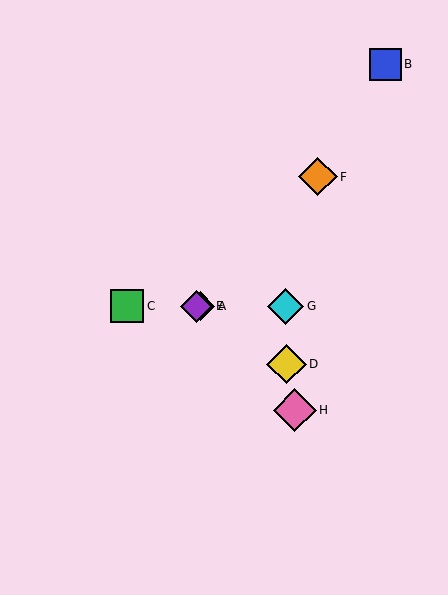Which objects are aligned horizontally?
Objects A, C, E, G are aligned horizontally.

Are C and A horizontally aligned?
Yes, both are at y≈306.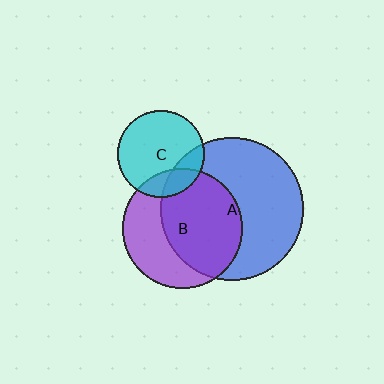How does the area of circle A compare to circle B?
Approximately 1.4 times.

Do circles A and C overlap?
Yes.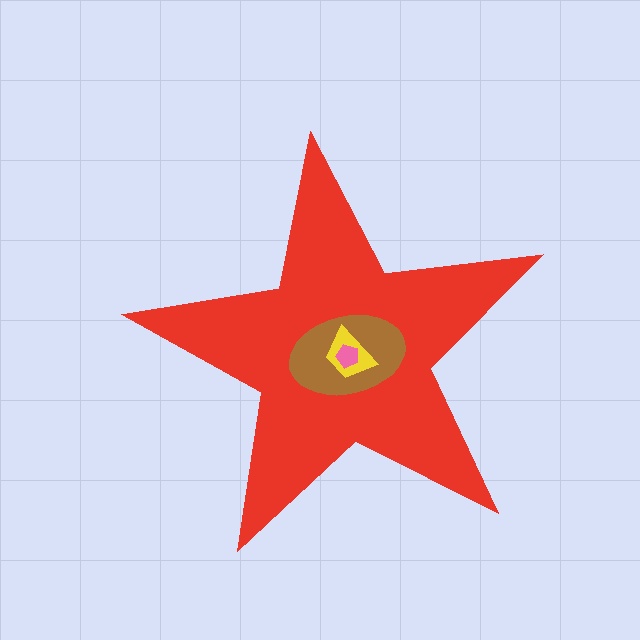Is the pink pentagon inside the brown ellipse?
Yes.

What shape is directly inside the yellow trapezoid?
The pink pentagon.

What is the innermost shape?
The pink pentagon.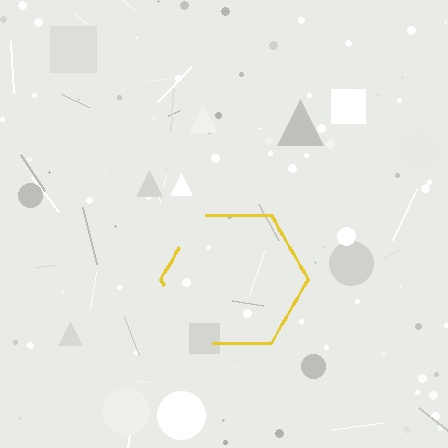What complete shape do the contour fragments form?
The contour fragments form a hexagon.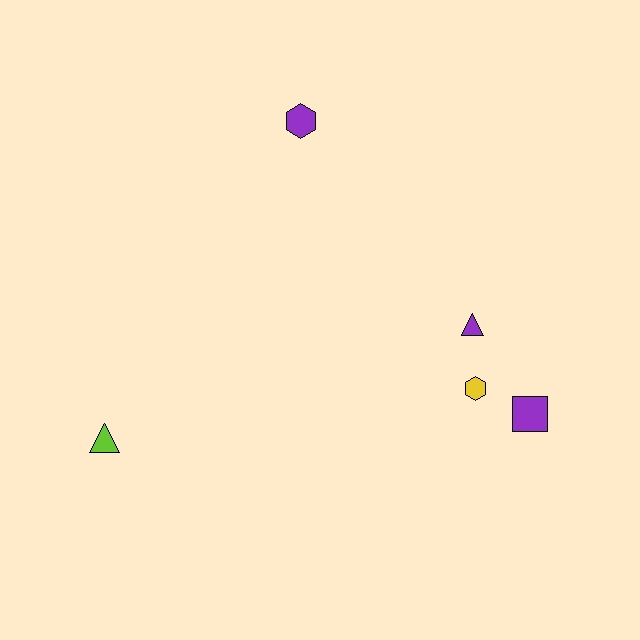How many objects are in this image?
There are 5 objects.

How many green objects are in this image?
There are no green objects.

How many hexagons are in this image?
There are 2 hexagons.